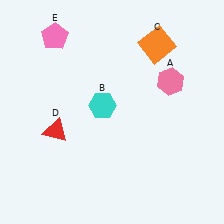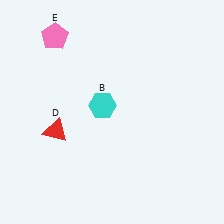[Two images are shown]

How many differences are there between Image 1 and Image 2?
There are 2 differences between the two images.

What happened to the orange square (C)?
The orange square (C) was removed in Image 2. It was in the top-right area of Image 1.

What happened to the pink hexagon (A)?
The pink hexagon (A) was removed in Image 2. It was in the top-right area of Image 1.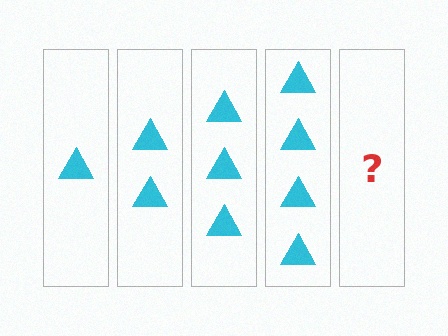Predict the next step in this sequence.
The next step is 5 triangles.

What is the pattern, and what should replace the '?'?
The pattern is that each step adds one more triangle. The '?' should be 5 triangles.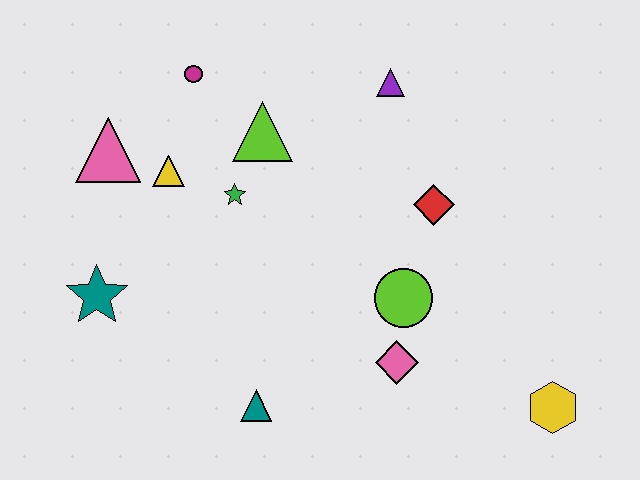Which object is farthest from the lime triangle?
The yellow hexagon is farthest from the lime triangle.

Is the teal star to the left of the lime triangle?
Yes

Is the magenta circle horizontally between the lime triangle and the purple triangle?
No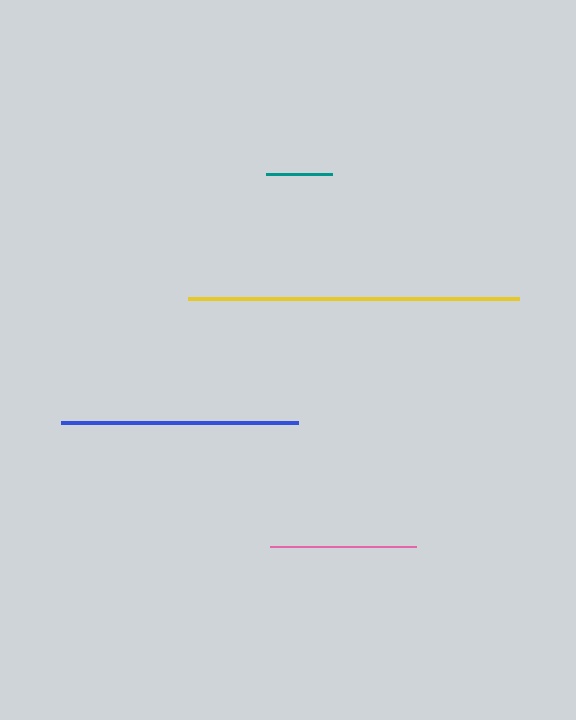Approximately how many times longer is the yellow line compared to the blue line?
The yellow line is approximately 1.4 times the length of the blue line.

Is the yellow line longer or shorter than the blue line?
The yellow line is longer than the blue line.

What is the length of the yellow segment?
The yellow segment is approximately 331 pixels long.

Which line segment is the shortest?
The teal line is the shortest at approximately 65 pixels.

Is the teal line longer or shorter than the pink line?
The pink line is longer than the teal line.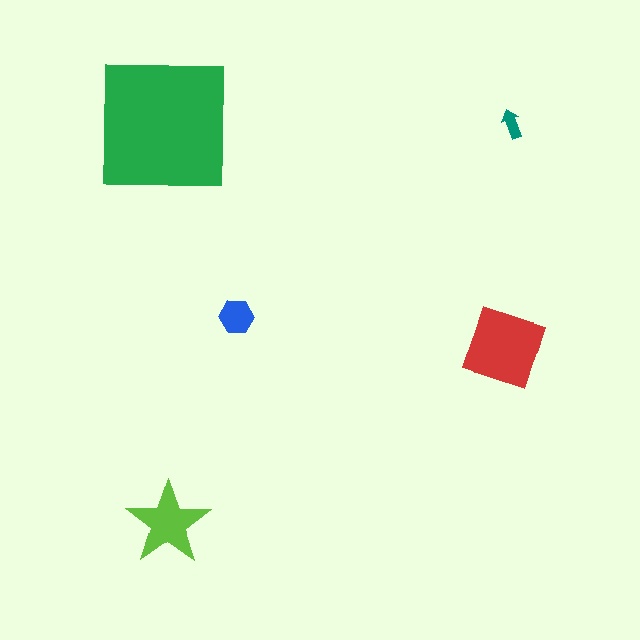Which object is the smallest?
The teal arrow.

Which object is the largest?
The green square.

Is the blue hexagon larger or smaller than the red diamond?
Smaller.